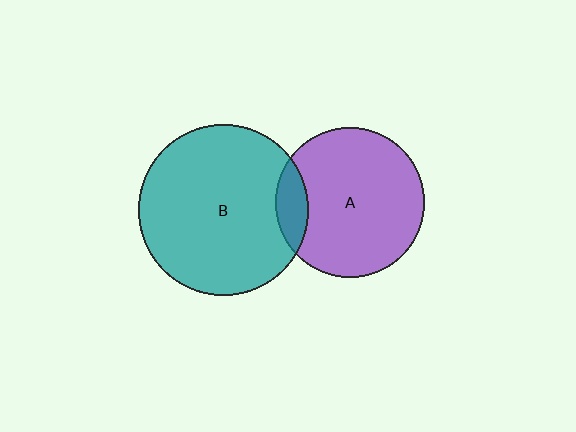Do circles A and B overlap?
Yes.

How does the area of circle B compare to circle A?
Approximately 1.3 times.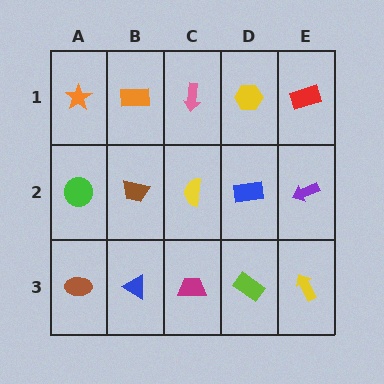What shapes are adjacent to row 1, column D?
A blue rectangle (row 2, column D), a pink arrow (row 1, column C), a red rectangle (row 1, column E).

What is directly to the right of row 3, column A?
A blue triangle.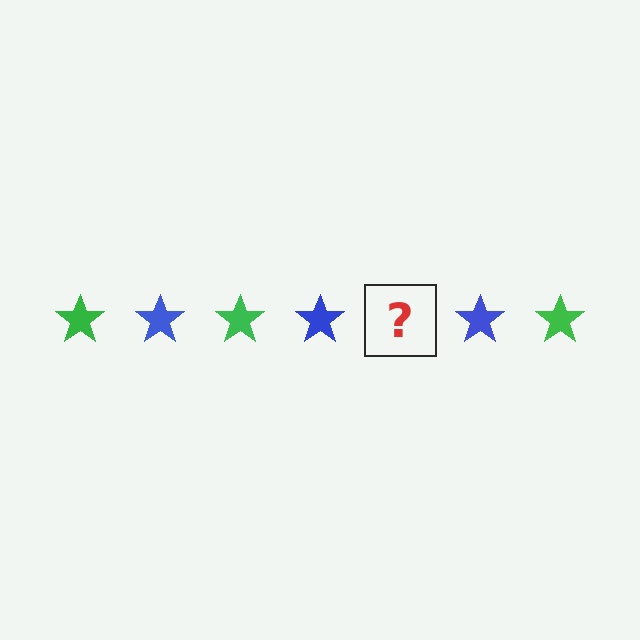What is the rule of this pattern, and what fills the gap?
The rule is that the pattern cycles through green, blue stars. The gap should be filled with a green star.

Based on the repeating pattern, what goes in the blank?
The blank should be a green star.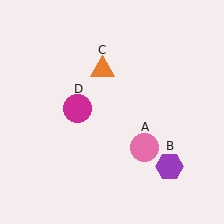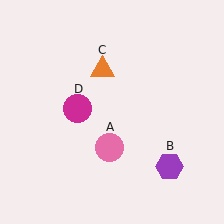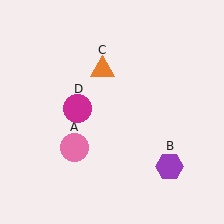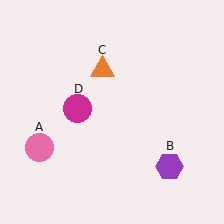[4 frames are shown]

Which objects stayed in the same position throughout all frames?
Purple hexagon (object B) and orange triangle (object C) and magenta circle (object D) remained stationary.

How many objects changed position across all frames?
1 object changed position: pink circle (object A).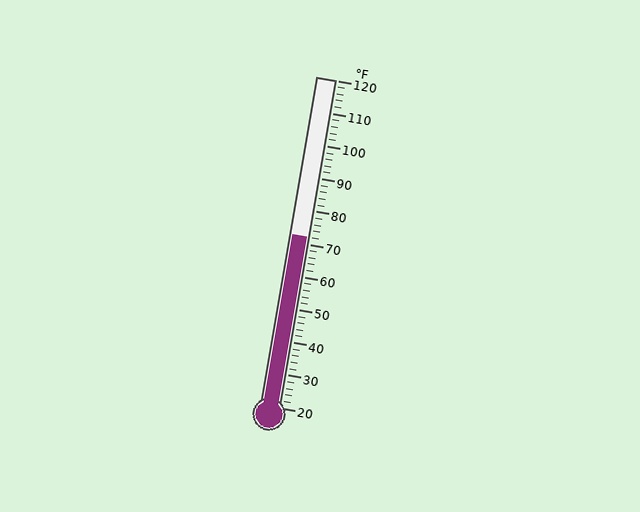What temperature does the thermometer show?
The thermometer shows approximately 72°F.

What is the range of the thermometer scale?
The thermometer scale ranges from 20°F to 120°F.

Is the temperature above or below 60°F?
The temperature is above 60°F.